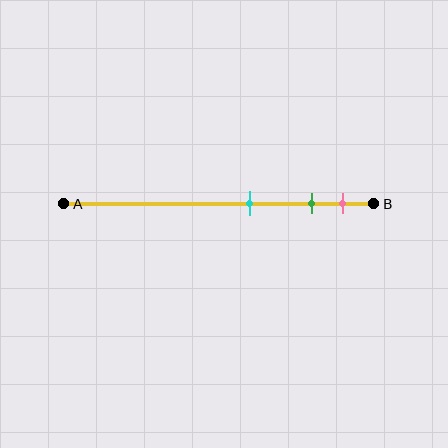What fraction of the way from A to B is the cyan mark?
The cyan mark is approximately 60% (0.6) of the way from A to B.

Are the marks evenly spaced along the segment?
No, the marks are not evenly spaced.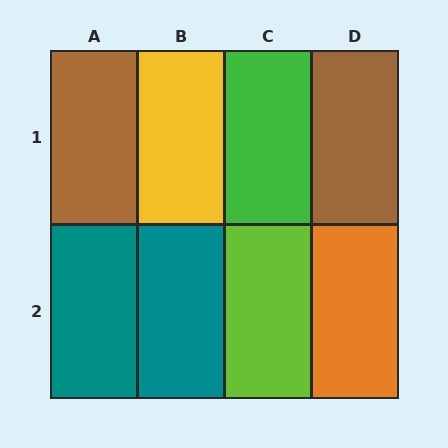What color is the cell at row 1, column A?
Brown.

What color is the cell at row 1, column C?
Green.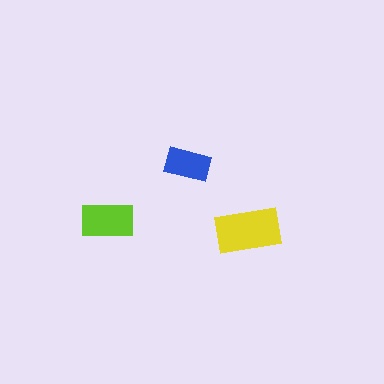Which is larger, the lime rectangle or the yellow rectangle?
The yellow one.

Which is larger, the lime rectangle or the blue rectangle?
The lime one.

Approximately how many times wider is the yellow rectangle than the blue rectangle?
About 1.5 times wider.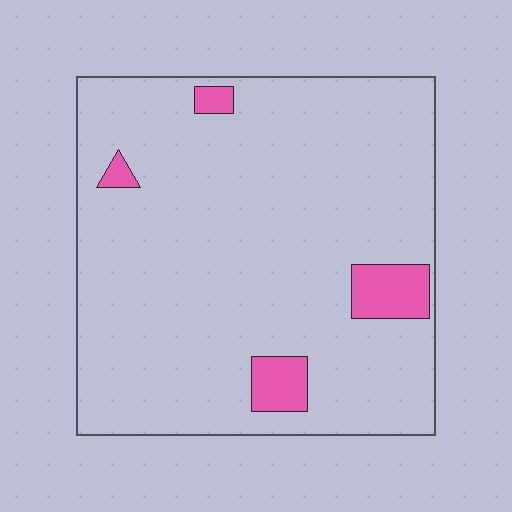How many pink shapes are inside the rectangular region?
4.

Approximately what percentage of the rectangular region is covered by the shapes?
Approximately 5%.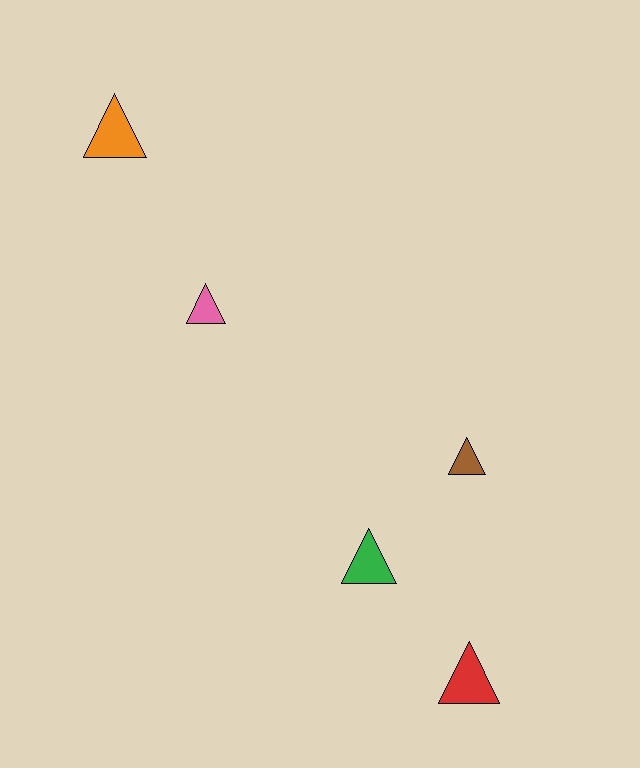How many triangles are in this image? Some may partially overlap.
There are 5 triangles.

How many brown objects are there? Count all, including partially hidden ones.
There is 1 brown object.